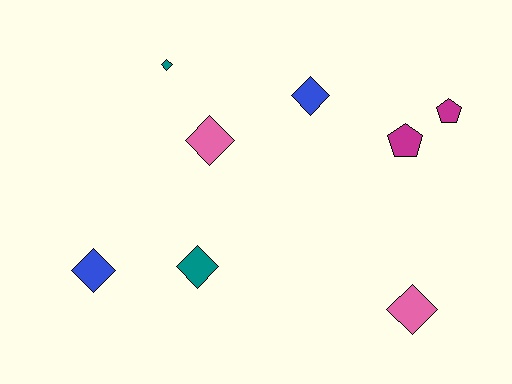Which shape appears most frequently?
Diamond, with 6 objects.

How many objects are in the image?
There are 8 objects.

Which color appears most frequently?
Pink, with 2 objects.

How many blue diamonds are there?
There are 2 blue diamonds.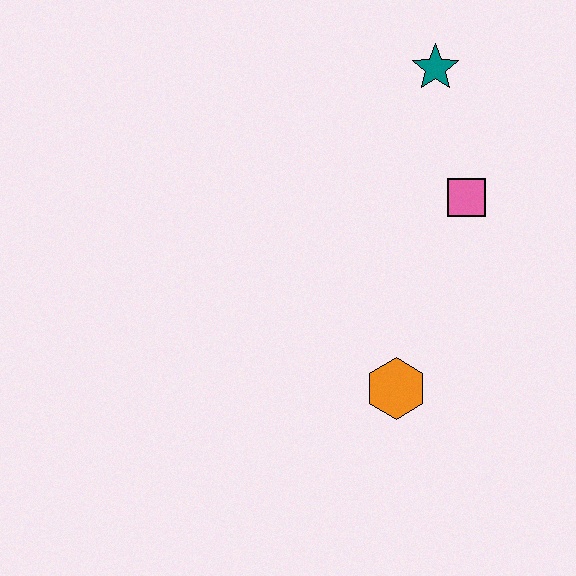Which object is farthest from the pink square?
The orange hexagon is farthest from the pink square.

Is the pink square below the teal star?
Yes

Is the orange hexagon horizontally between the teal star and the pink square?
No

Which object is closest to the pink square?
The teal star is closest to the pink square.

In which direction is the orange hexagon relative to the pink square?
The orange hexagon is below the pink square.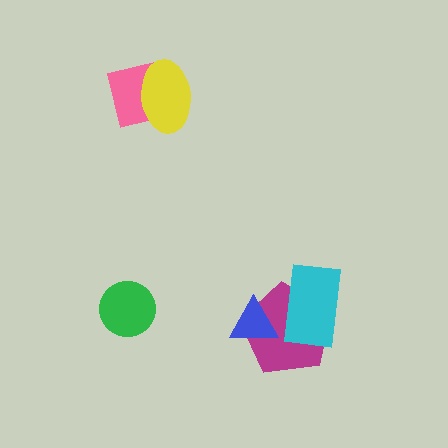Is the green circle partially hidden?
No, no other shape covers it.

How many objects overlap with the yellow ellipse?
1 object overlaps with the yellow ellipse.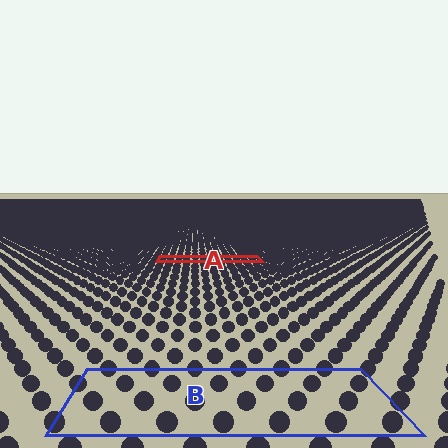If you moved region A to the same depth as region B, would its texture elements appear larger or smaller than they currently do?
They would appear larger. At a closer depth, the same texture elements are projected at a bigger on-screen size.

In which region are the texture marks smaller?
The texture marks are smaller in region A, because it is farther away.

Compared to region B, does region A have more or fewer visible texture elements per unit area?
Region A has more texture elements per unit area — they are packed more densely because it is farther away.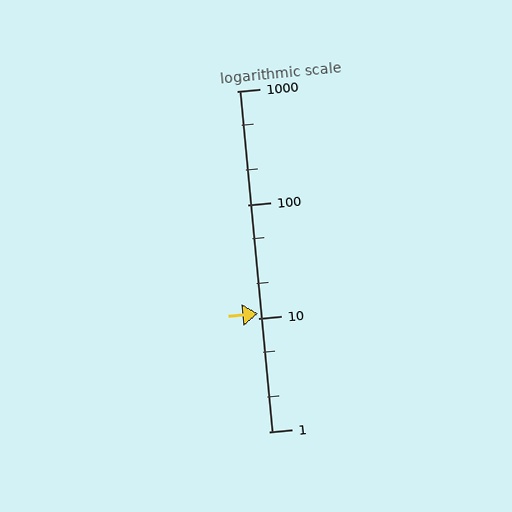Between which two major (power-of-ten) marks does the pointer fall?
The pointer is between 10 and 100.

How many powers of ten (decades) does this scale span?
The scale spans 3 decades, from 1 to 1000.